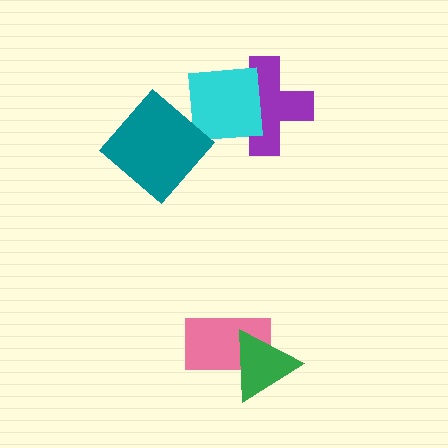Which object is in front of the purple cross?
The cyan square is in front of the purple cross.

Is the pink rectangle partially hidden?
Yes, it is partially covered by another shape.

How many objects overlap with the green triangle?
1 object overlaps with the green triangle.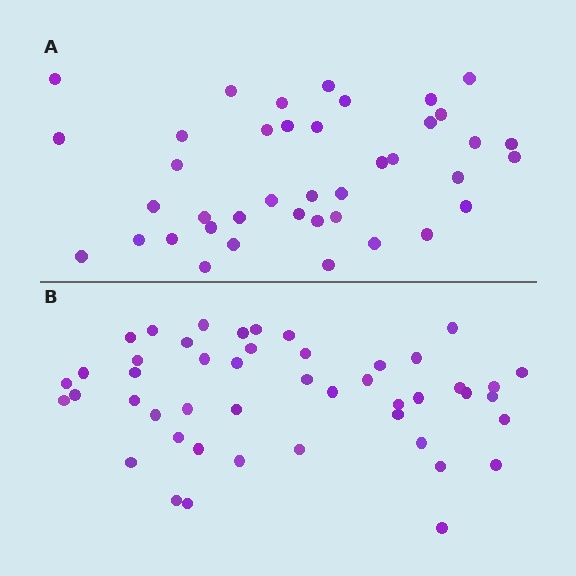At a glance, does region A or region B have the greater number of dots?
Region B (the bottom region) has more dots.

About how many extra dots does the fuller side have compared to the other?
Region B has roughly 8 or so more dots than region A.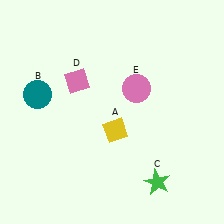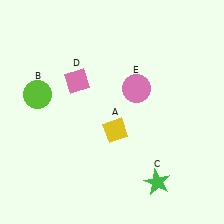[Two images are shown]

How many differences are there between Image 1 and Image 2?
There is 1 difference between the two images.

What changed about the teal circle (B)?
In Image 1, B is teal. In Image 2, it changed to lime.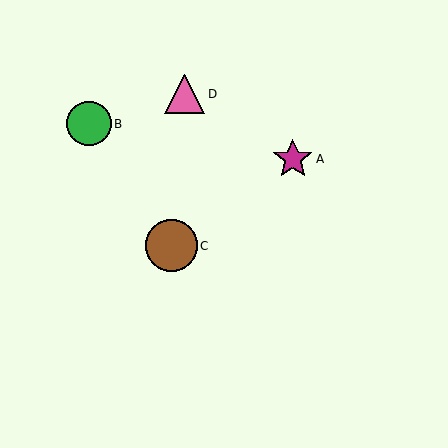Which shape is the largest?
The brown circle (labeled C) is the largest.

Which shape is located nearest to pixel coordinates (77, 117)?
The green circle (labeled B) at (89, 124) is nearest to that location.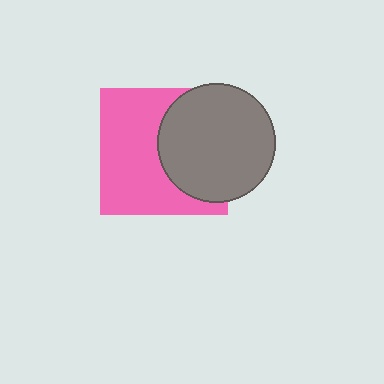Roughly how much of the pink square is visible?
About half of it is visible (roughly 59%).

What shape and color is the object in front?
The object in front is a gray circle.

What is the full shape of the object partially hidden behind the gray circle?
The partially hidden object is a pink square.